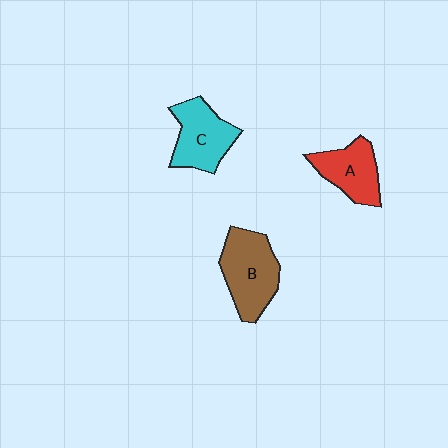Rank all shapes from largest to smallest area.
From largest to smallest: B (brown), C (cyan), A (red).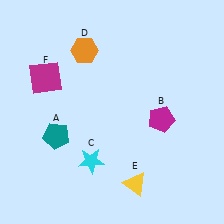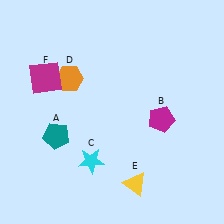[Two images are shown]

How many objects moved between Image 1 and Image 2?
1 object moved between the two images.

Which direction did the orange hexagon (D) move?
The orange hexagon (D) moved down.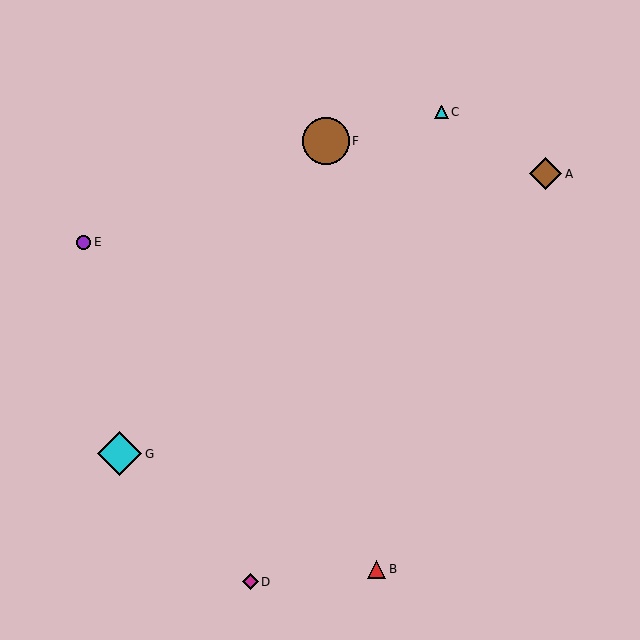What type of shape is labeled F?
Shape F is a brown circle.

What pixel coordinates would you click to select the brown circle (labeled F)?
Click at (326, 141) to select the brown circle F.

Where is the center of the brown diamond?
The center of the brown diamond is at (546, 174).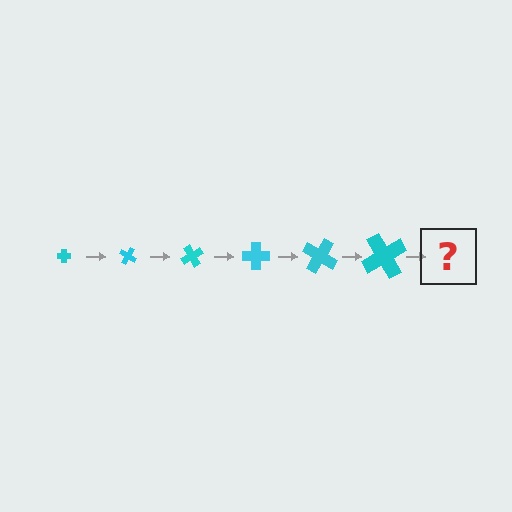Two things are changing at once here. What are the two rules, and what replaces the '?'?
The two rules are that the cross grows larger each step and it rotates 30 degrees each step. The '?' should be a cross, larger than the previous one and rotated 180 degrees from the start.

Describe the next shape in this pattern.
It should be a cross, larger than the previous one and rotated 180 degrees from the start.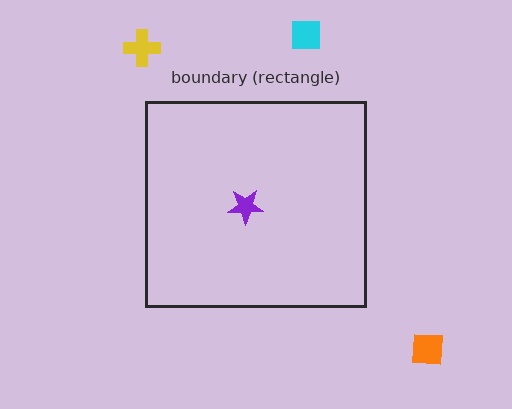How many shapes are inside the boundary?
1 inside, 3 outside.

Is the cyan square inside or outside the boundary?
Outside.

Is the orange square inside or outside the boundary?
Outside.